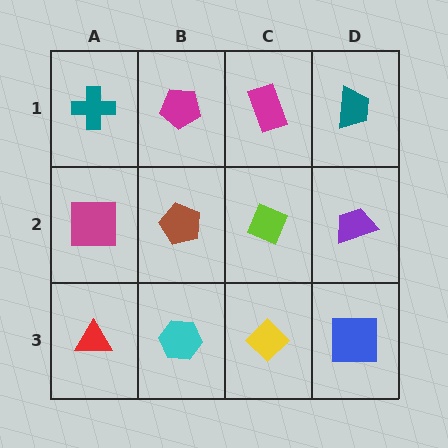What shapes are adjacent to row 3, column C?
A lime diamond (row 2, column C), a cyan hexagon (row 3, column B), a blue square (row 3, column D).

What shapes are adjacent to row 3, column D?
A purple trapezoid (row 2, column D), a yellow diamond (row 3, column C).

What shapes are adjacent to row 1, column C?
A lime diamond (row 2, column C), a magenta pentagon (row 1, column B), a teal trapezoid (row 1, column D).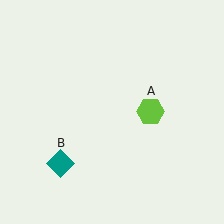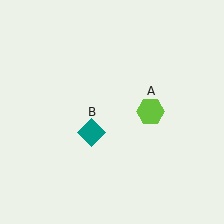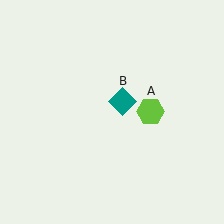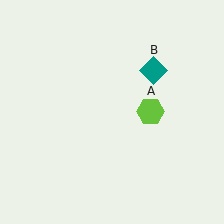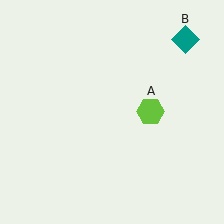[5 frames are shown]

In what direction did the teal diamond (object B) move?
The teal diamond (object B) moved up and to the right.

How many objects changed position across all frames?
1 object changed position: teal diamond (object B).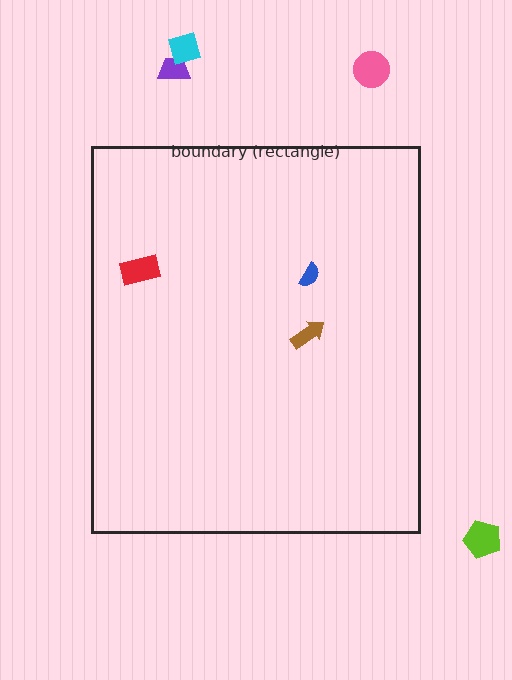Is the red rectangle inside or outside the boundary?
Inside.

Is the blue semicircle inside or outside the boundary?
Inside.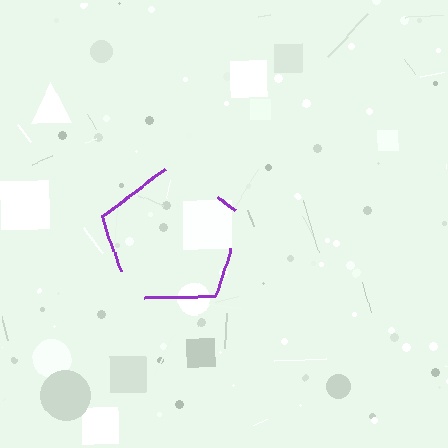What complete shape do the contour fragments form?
The contour fragments form a pentagon.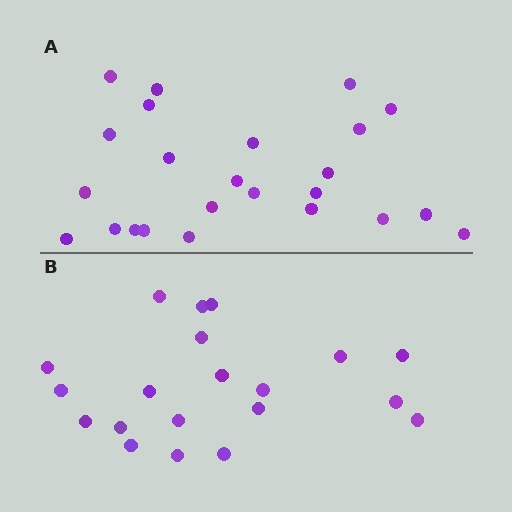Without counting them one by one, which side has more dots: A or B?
Region A (the top region) has more dots.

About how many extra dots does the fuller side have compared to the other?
Region A has about 4 more dots than region B.